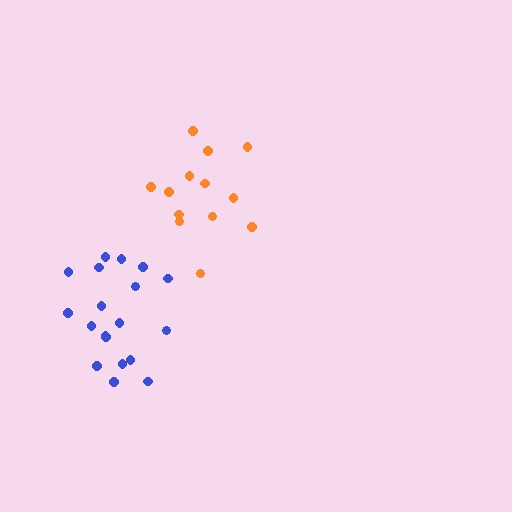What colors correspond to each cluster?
The clusters are colored: orange, blue.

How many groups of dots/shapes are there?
There are 2 groups.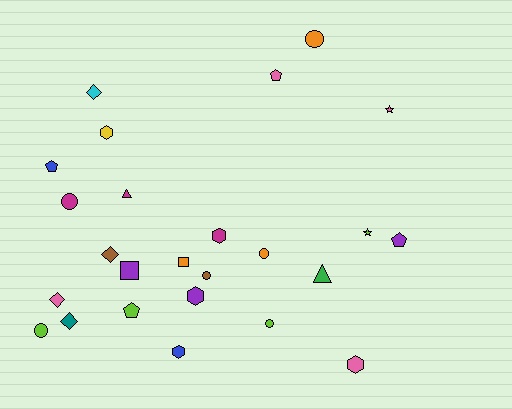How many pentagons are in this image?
There are 4 pentagons.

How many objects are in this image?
There are 25 objects.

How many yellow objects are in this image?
There is 1 yellow object.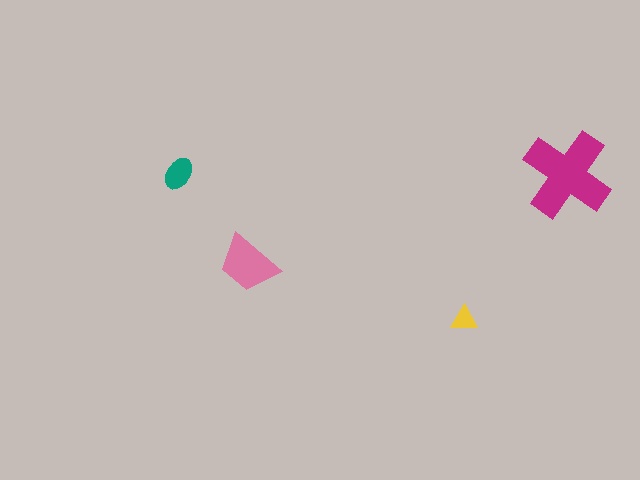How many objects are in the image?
There are 4 objects in the image.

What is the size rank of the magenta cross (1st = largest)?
1st.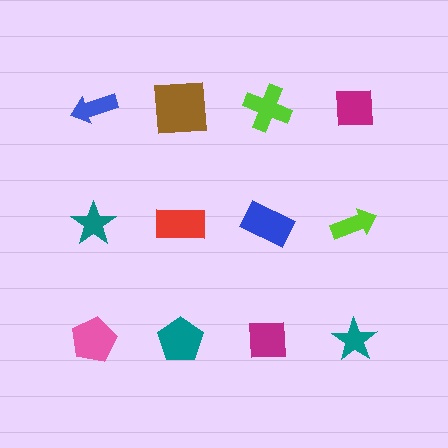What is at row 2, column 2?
A red rectangle.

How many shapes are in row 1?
4 shapes.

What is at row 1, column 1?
A blue arrow.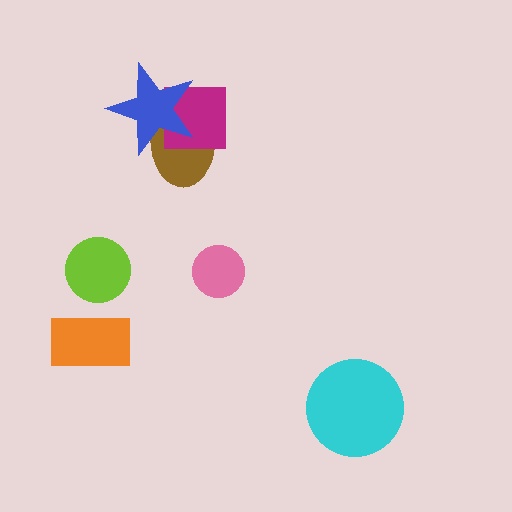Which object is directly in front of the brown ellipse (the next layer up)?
The magenta square is directly in front of the brown ellipse.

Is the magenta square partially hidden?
Yes, it is partially covered by another shape.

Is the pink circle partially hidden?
No, no other shape covers it.